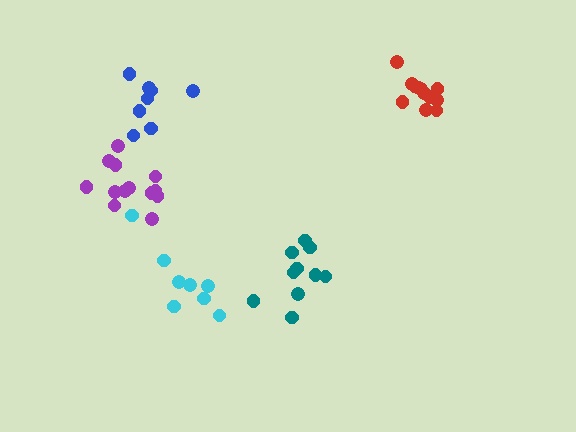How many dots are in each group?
Group 1: 13 dots, Group 2: 8 dots, Group 3: 8 dots, Group 4: 12 dots, Group 5: 10 dots (51 total).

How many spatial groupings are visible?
There are 5 spatial groupings.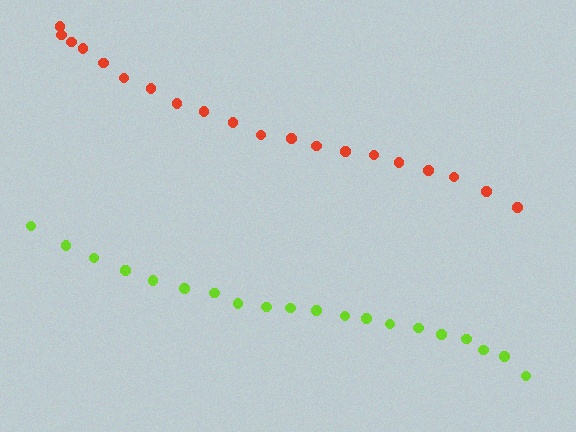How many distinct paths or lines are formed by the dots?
There are 2 distinct paths.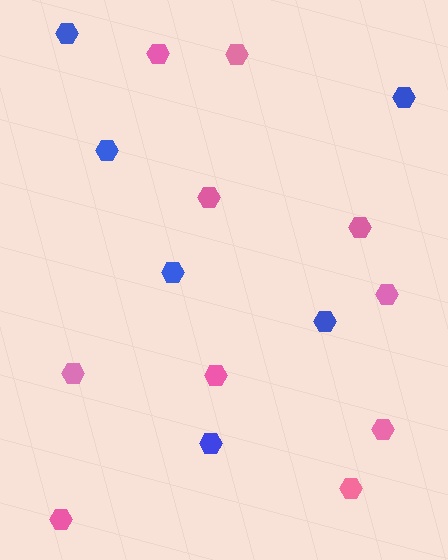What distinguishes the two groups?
There are 2 groups: one group of blue hexagons (6) and one group of pink hexagons (10).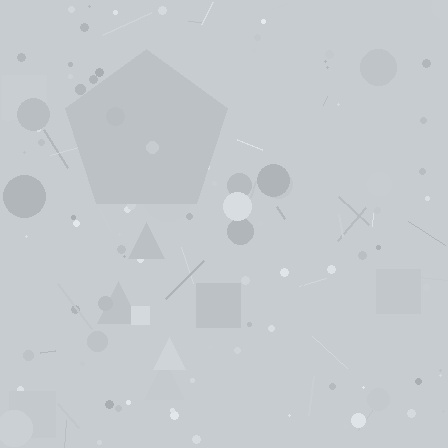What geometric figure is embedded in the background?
A pentagon is embedded in the background.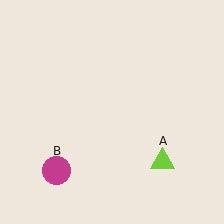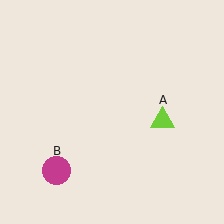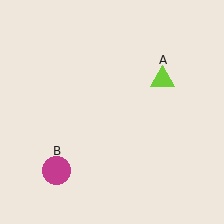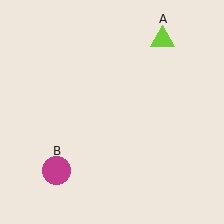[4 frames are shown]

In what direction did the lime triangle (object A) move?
The lime triangle (object A) moved up.